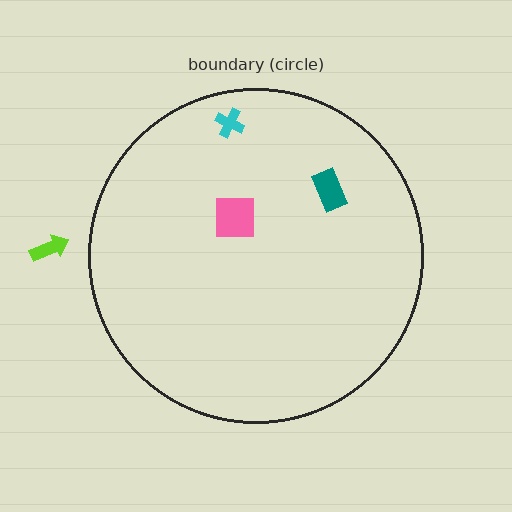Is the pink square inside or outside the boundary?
Inside.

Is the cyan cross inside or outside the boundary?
Inside.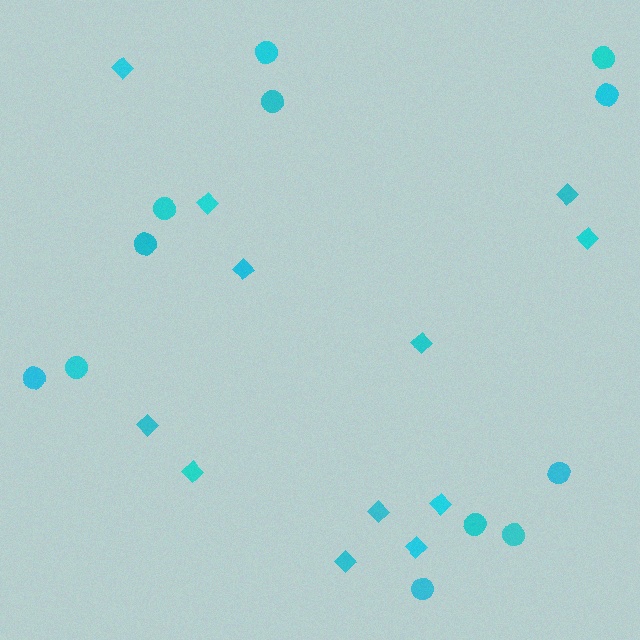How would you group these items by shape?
There are 2 groups: one group of diamonds (12) and one group of circles (12).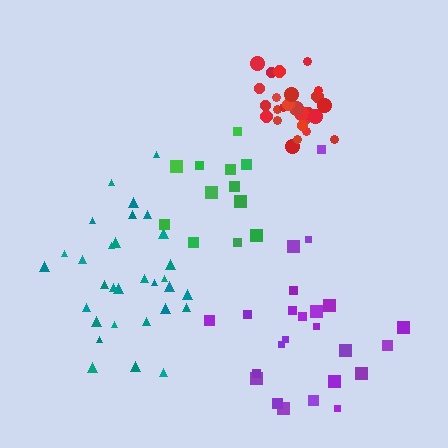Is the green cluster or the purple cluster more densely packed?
Green.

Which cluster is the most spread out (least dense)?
Purple.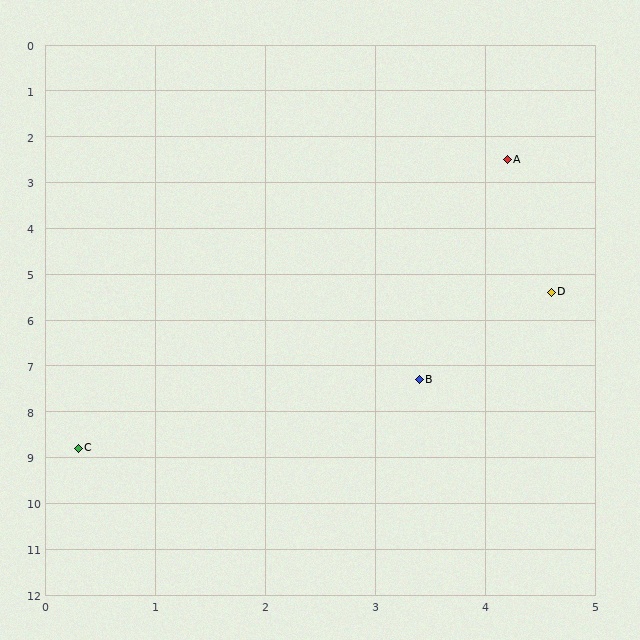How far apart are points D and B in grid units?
Points D and B are about 2.2 grid units apart.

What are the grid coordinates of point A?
Point A is at approximately (4.2, 2.5).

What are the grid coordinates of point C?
Point C is at approximately (0.3, 8.8).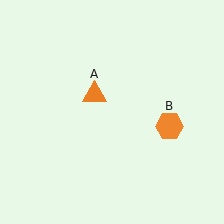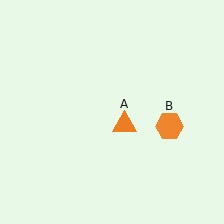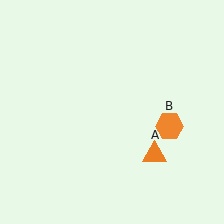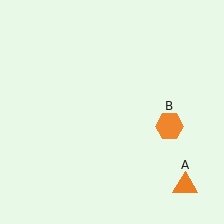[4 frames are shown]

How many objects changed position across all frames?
1 object changed position: orange triangle (object A).